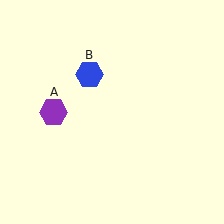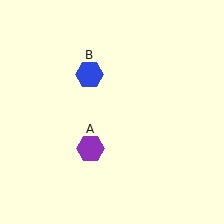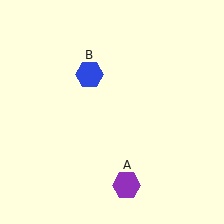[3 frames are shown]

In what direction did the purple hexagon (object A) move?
The purple hexagon (object A) moved down and to the right.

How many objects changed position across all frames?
1 object changed position: purple hexagon (object A).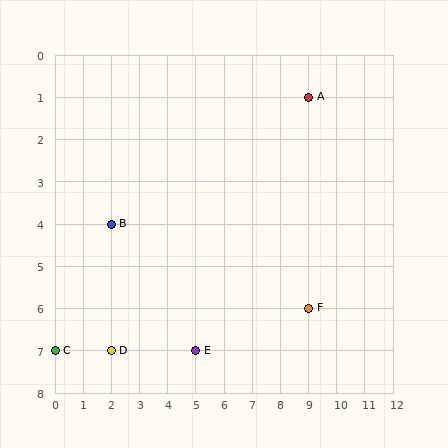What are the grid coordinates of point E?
Point E is at grid coordinates (5, 7).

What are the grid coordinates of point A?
Point A is at grid coordinates (9, 1).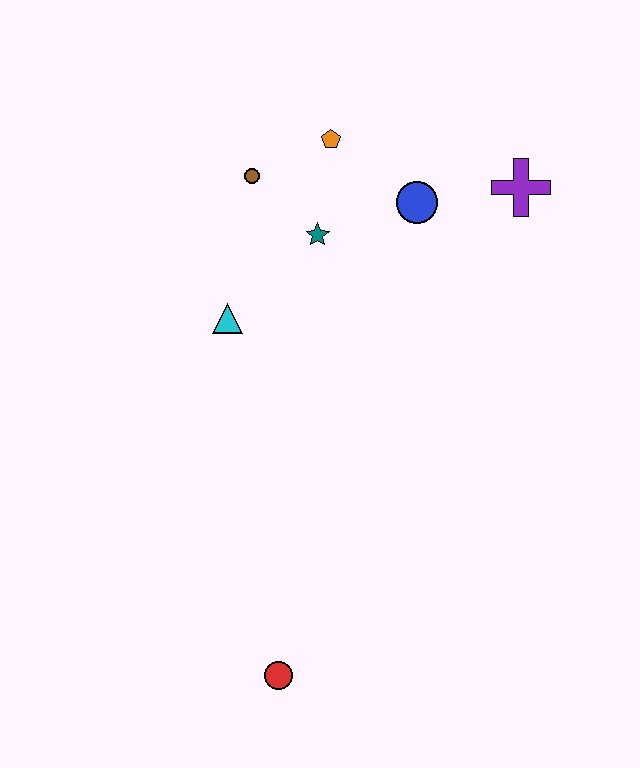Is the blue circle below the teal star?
No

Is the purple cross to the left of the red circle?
No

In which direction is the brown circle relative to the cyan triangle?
The brown circle is above the cyan triangle.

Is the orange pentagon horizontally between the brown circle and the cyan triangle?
No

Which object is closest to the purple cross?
The blue circle is closest to the purple cross.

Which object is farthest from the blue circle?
The red circle is farthest from the blue circle.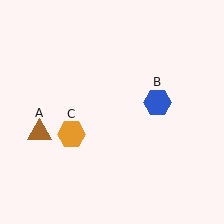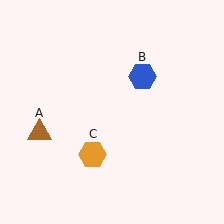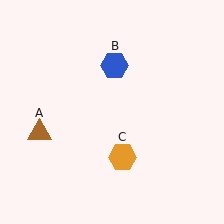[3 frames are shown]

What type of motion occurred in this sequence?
The blue hexagon (object B), orange hexagon (object C) rotated counterclockwise around the center of the scene.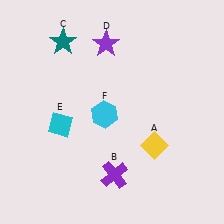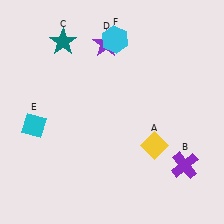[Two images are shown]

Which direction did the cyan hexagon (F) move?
The cyan hexagon (F) moved up.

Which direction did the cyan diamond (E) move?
The cyan diamond (E) moved left.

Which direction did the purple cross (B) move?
The purple cross (B) moved right.